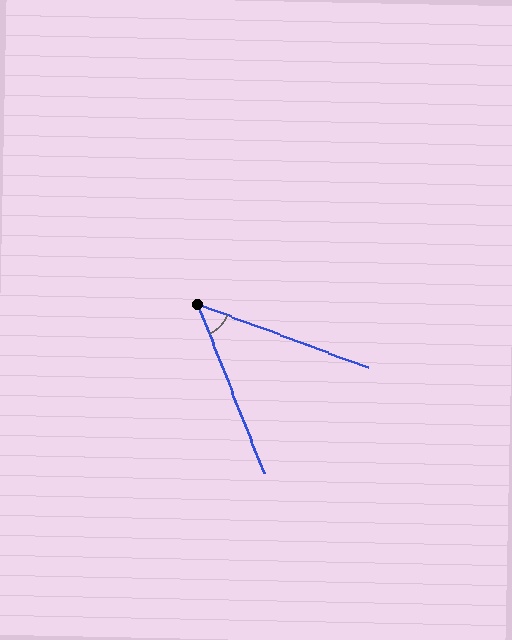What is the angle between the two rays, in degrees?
Approximately 48 degrees.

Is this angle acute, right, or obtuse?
It is acute.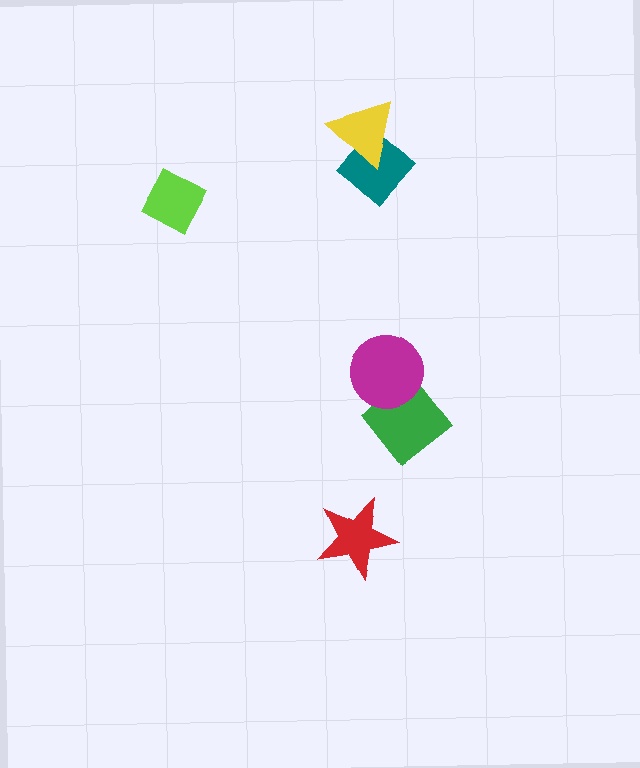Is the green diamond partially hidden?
Yes, it is partially covered by another shape.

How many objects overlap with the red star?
0 objects overlap with the red star.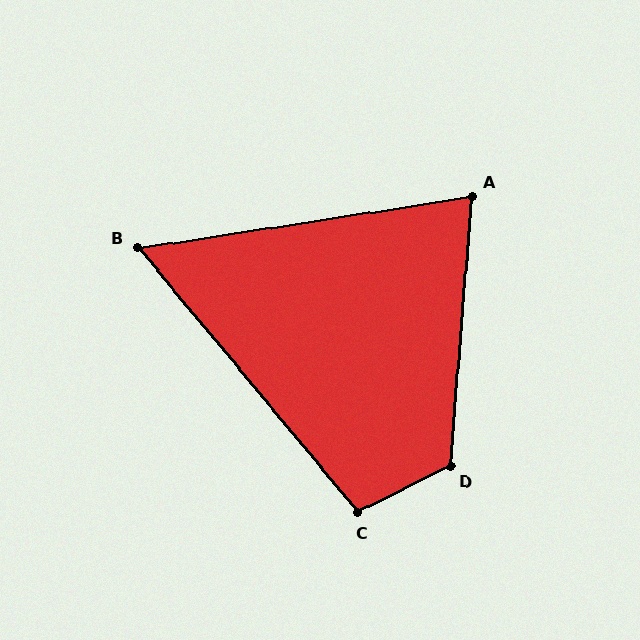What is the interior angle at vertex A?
Approximately 77 degrees (acute).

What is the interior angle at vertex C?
Approximately 103 degrees (obtuse).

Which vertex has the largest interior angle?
D, at approximately 121 degrees.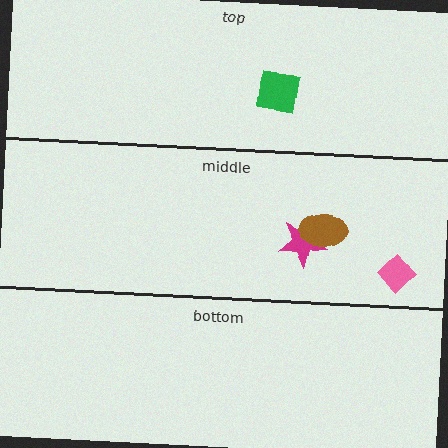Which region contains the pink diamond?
The middle region.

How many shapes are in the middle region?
3.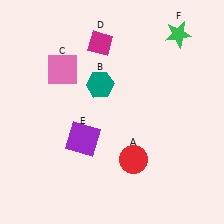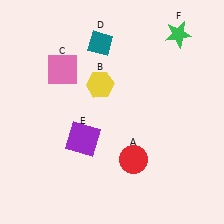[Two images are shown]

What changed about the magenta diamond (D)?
In Image 1, D is magenta. In Image 2, it changed to teal.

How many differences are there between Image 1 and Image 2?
There are 2 differences between the two images.